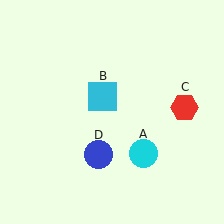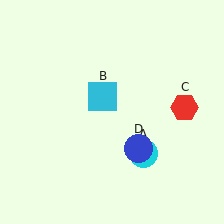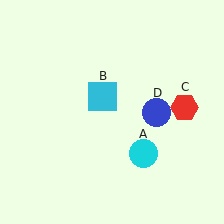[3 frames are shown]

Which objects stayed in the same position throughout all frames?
Cyan circle (object A) and cyan square (object B) and red hexagon (object C) remained stationary.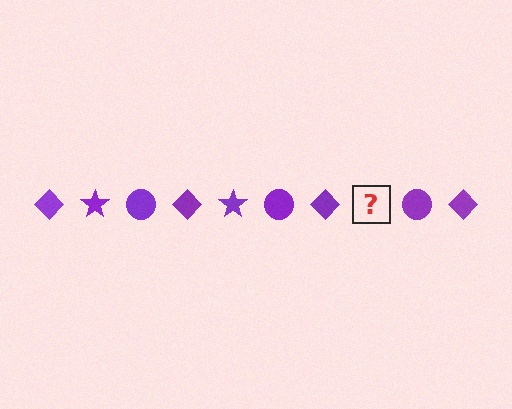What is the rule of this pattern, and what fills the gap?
The rule is that the pattern cycles through diamond, star, circle shapes in purple. The gap should be filled with a purple star.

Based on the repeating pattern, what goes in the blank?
The blank should be a purple star.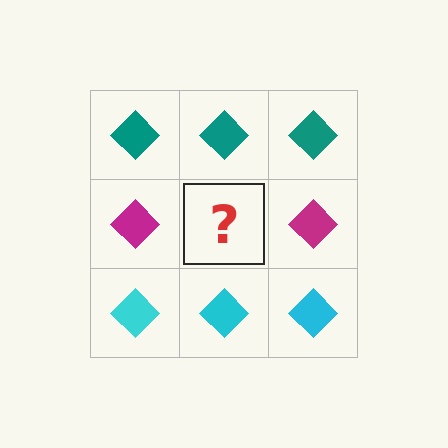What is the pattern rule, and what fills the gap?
The rule is that each row has a consistent color. The gap should be filled with a magenta diamond.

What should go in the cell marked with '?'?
The missing cell should contain a magenta diamond.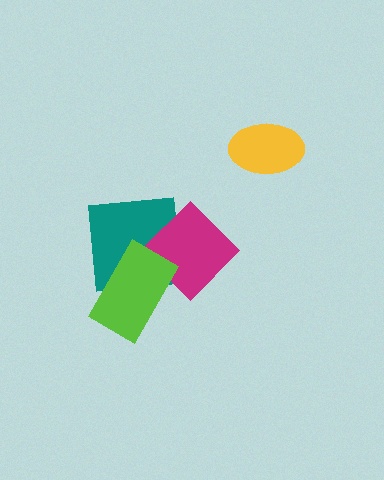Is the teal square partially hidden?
Yes, it is partially covered by another shape.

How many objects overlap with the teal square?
2 objects overlap with the teal square.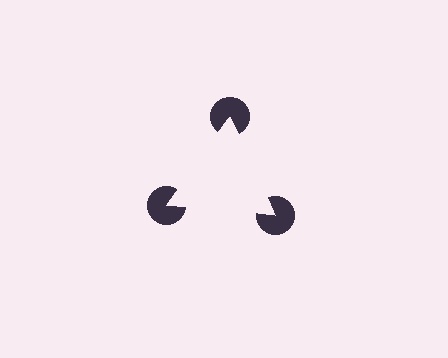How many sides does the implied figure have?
3 sides.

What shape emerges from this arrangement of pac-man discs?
An illusory triangle — its edges are inferred from the aligned wedge cuts in the pac-man discs, not physically drawn.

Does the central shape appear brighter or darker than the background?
It typically appears slightly brighter than the background, even though no actual brightness change is drawn.